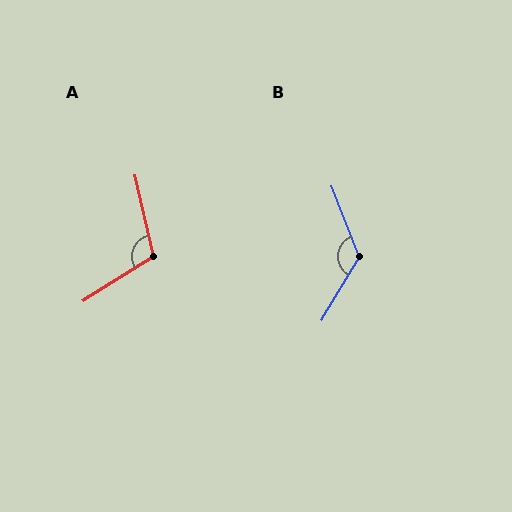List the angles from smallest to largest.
A (110°), B (128°).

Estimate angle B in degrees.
Approximately 128 degrees.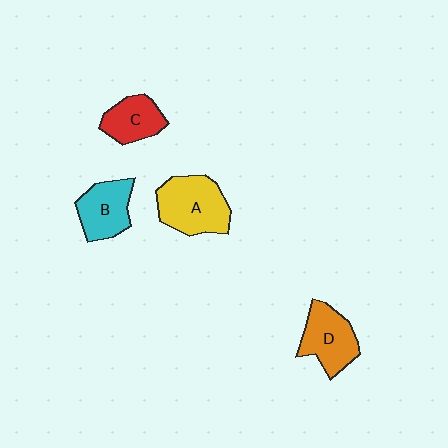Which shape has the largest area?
Shape A (yellow).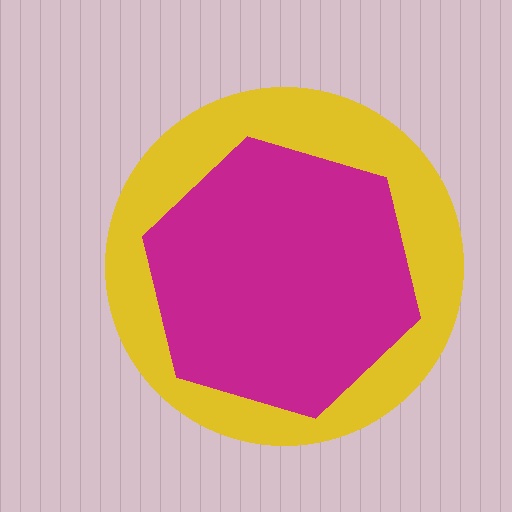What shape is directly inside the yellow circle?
The magenta hexagon.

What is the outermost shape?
The yellow circle.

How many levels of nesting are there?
2.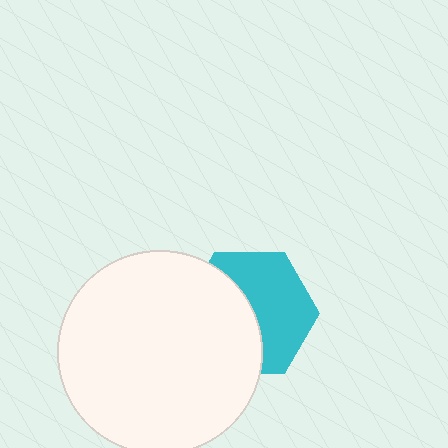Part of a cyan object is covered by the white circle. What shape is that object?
It is a hexagon.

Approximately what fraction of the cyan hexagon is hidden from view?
Roughly 48% of the cyan hexagon is hidden behind the white circle.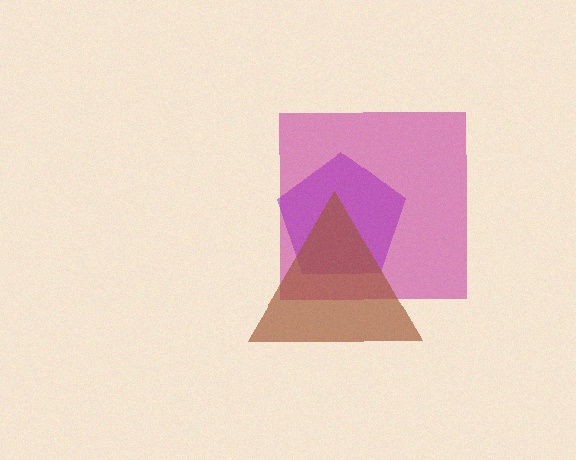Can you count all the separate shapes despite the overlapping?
Yes, there are 3 separate shapes.